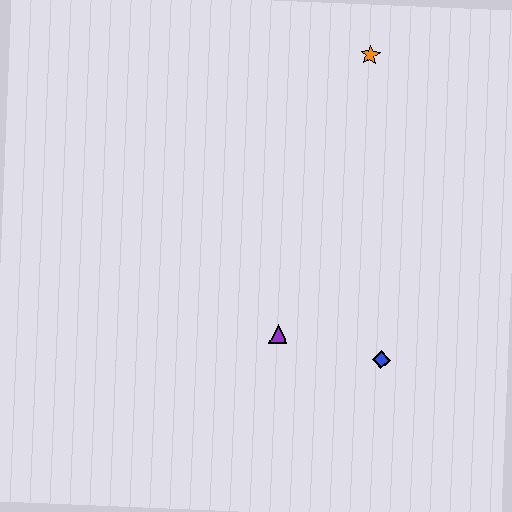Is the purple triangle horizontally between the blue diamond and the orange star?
No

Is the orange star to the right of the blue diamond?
No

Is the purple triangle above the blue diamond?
Yes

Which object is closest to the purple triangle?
The blue diamond is closest to the purple triangle.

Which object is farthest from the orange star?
The blue diamond is farthest from the orange star.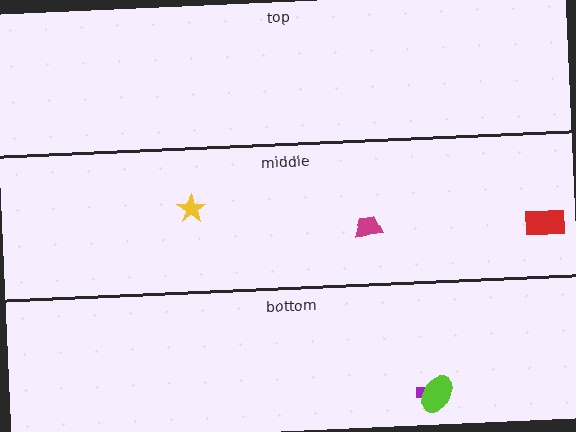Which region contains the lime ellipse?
The bottom region.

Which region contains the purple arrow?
The bottom region.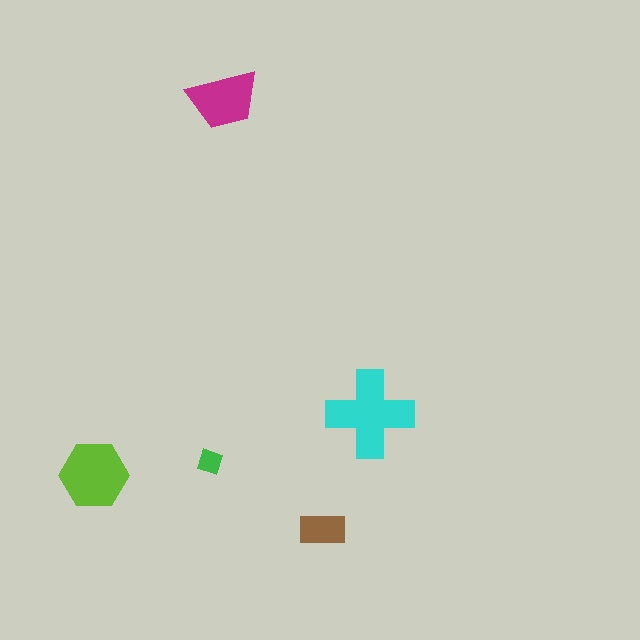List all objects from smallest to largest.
The green diamond, the brown rectangle, the magenta trapezoid, the lime hexagon, the cyan cross.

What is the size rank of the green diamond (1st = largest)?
5th.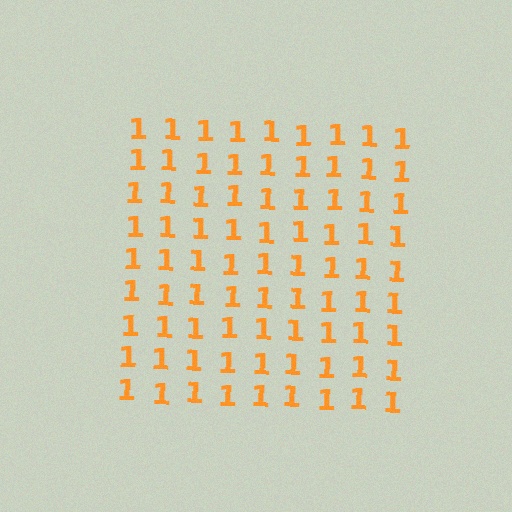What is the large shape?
The large shape is a square.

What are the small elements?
The small elements are digit 1's.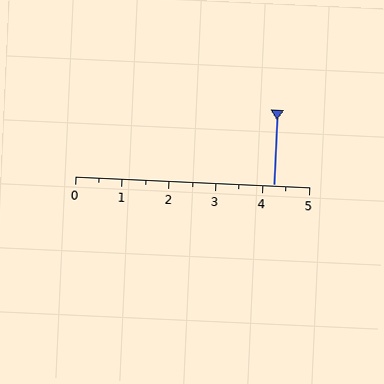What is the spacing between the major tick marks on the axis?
The major ticks are spaced 1 apart.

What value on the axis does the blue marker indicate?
The marker indicates approximately 4.2.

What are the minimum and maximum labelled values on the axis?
The axis runs from 0 to 5.